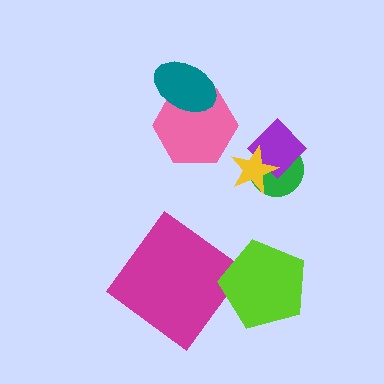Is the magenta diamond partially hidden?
No, no other shape covers it.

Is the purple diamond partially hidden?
Yes, it is partially covered by another shape.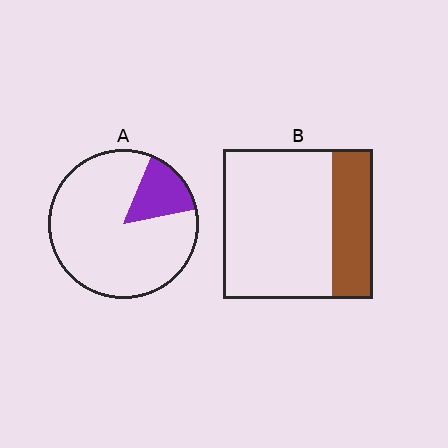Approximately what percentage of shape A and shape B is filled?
A is approximately 15% and B is approximately 25%.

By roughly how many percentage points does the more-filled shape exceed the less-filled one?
By roughly 10 percentage points (B over A).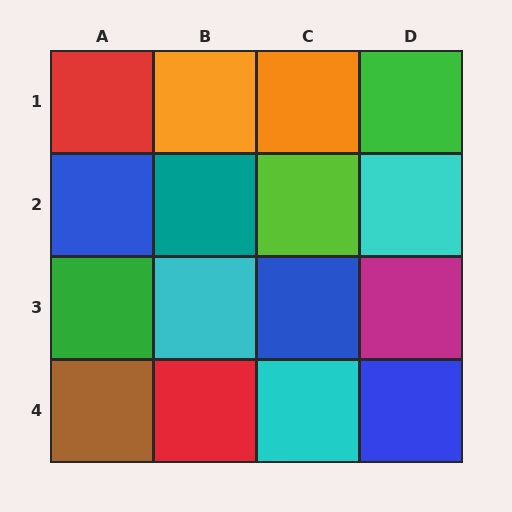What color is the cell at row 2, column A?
Blue.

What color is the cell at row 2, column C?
Lime.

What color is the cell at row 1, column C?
Orange.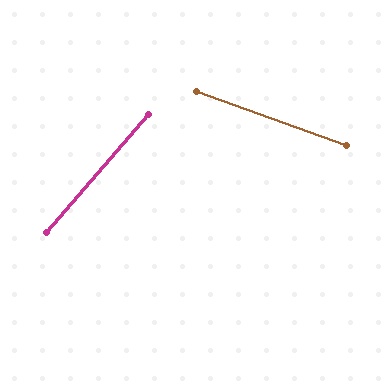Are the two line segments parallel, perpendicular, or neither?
Neither parallel nor perpendicular — they differ by about 69°.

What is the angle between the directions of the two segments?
Approximately 69 degrees.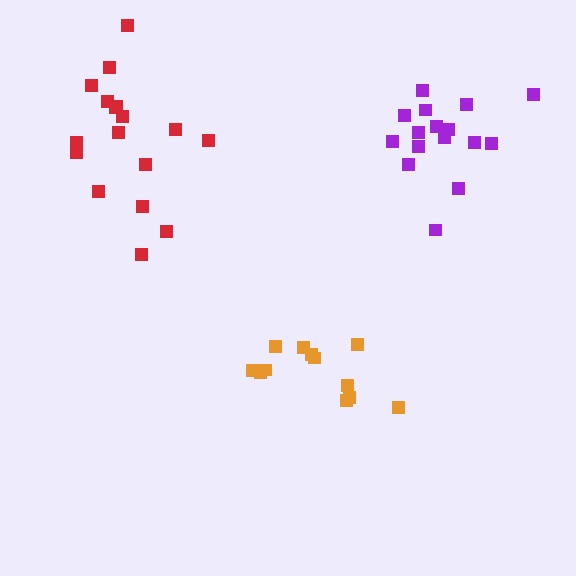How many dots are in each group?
Group 1: 12 dots, Group 2: 17 dots, Group 3: 16 dots (45 total).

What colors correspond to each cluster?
The clusters are colored: orange, red, purple.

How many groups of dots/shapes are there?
There are 3 groups.